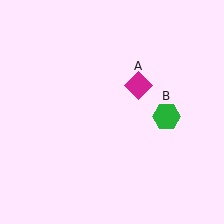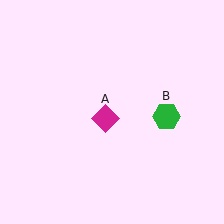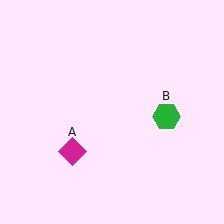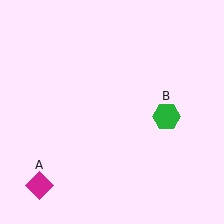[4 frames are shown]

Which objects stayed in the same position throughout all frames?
Green hexagon (object B) remained stationary.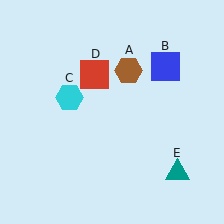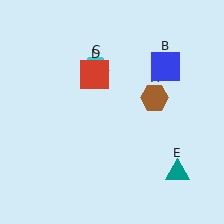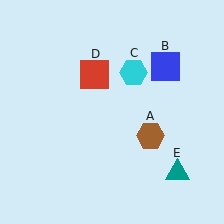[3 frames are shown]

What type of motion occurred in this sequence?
The brown hexagon (object A), cyan hexagon (object C) rotated clockwise around the center of the scene.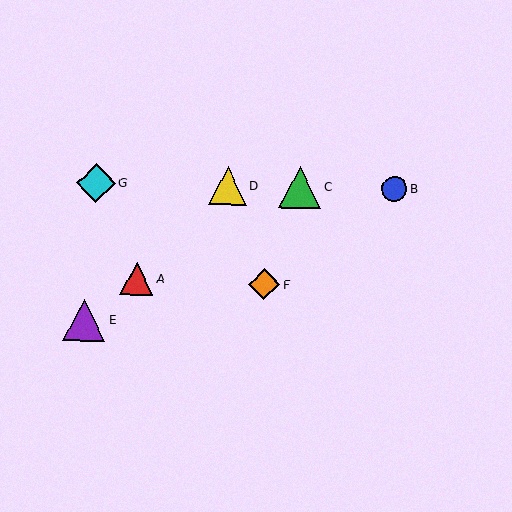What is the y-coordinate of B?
Object B is at y≈189.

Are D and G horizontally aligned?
Yes, both are at y≈186.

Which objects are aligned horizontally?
Objects B, C, D, G are aligned horizontally.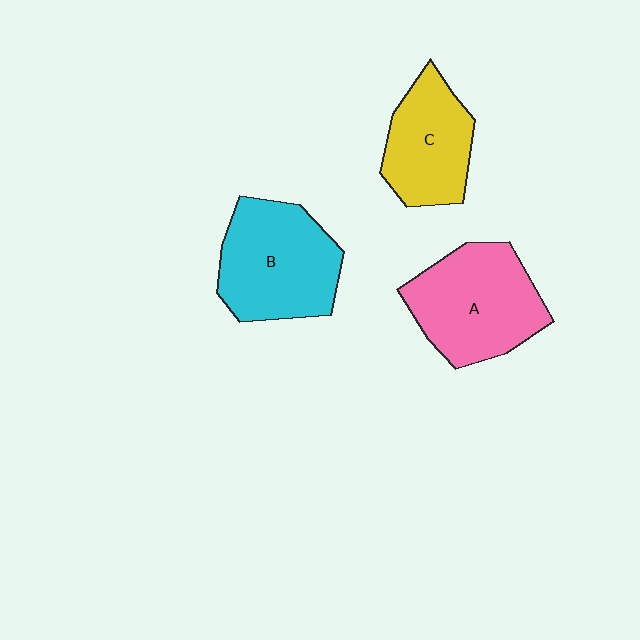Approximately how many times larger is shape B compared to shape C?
Approximately 1.3 times.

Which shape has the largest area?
Shape A (pink).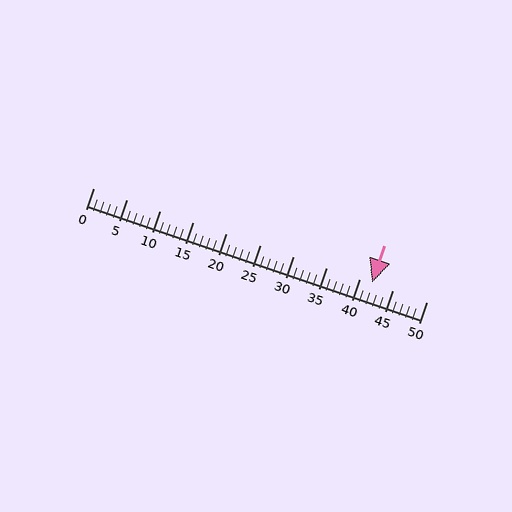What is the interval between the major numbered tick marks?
The major tick marks are spaced 5 units apart.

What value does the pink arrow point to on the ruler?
The pink arrow points to approximately 42.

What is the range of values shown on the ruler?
The ruler shows values from 0 to 50.